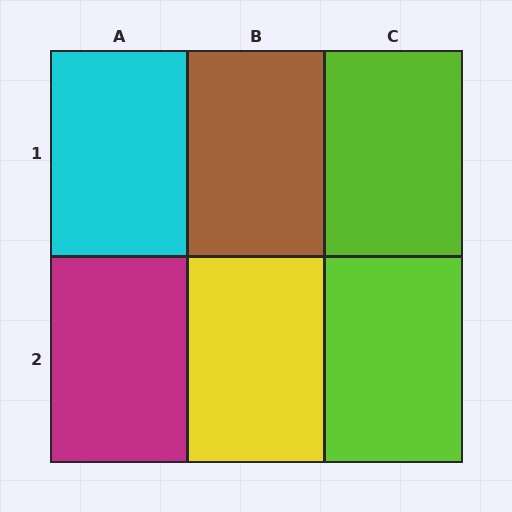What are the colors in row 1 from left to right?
Cyan, brown, lime.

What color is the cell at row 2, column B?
Yellow.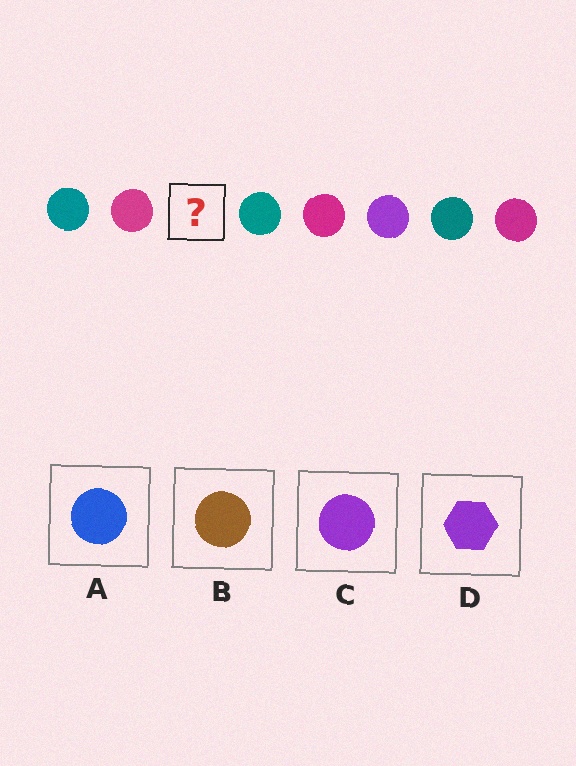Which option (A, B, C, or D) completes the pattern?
C.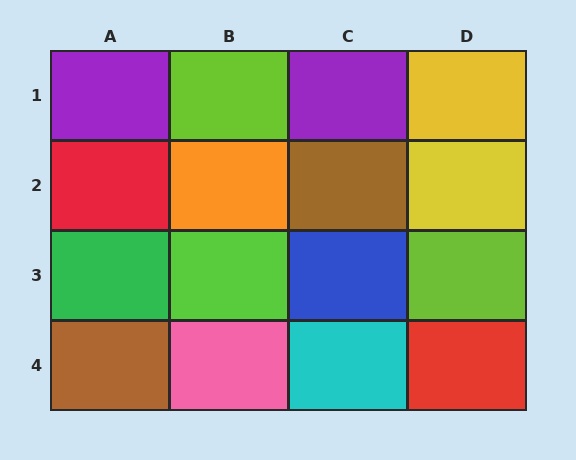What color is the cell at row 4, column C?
Cyan.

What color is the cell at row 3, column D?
Lime.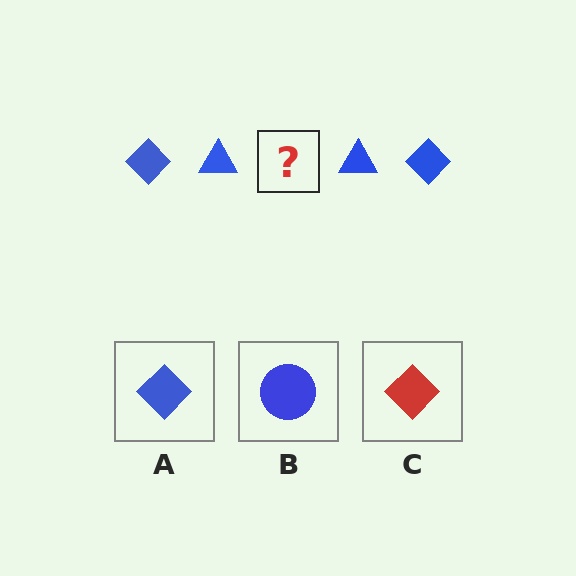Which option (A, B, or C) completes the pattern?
A.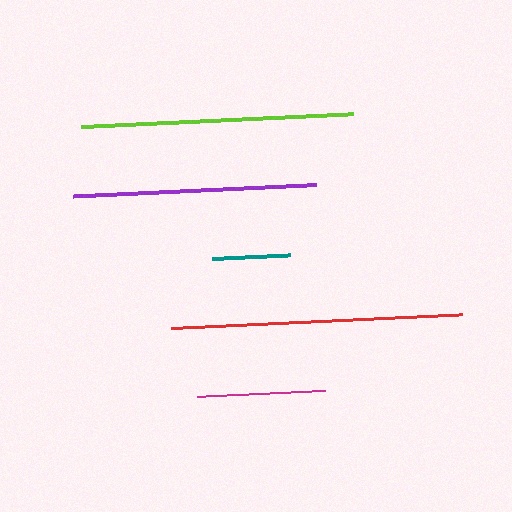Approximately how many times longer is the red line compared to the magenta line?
The red line is approximately 2.2 times the length of the magenta line.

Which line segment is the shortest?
The teal line is the shortest at approximately 78 pixels.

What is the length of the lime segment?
The lime segment is approximately 273 pixels long.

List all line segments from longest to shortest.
From longest to shortest: red, lime, purple, magenta, teal.